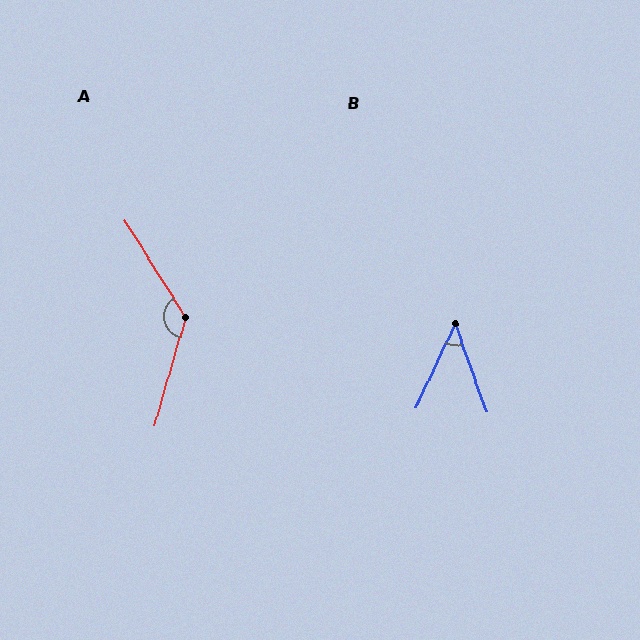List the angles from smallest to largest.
B (44°), A (132°).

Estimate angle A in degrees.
Approximately 132 degrees.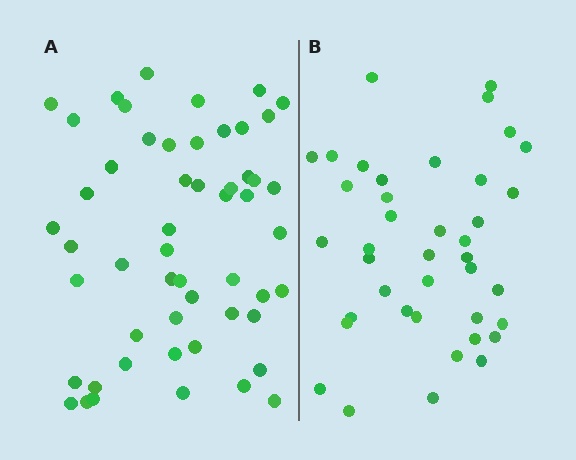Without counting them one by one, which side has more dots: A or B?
Region A (the left region) has more dots.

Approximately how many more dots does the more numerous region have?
Region A has approximately 15 more dots than region B.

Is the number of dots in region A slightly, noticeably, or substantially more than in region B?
Region A has noticeably more, but not dramatically so. The ratio is roughly 1.3 to 1.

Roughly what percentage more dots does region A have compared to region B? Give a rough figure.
About 30% more.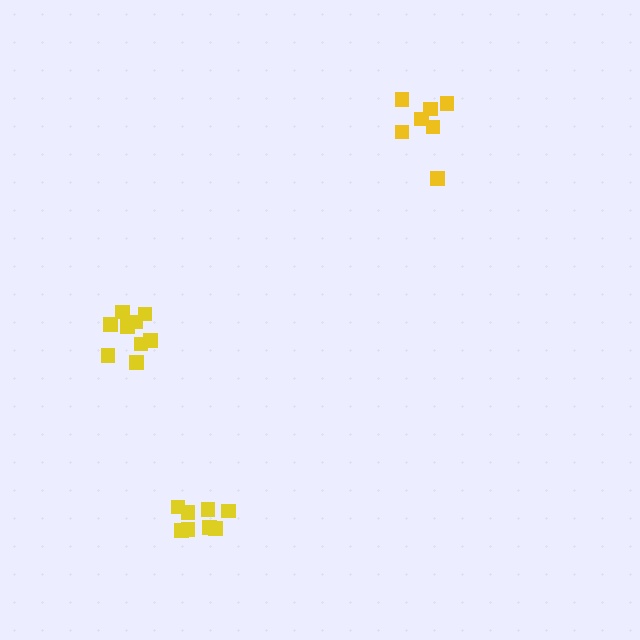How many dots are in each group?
Group 1: 8 dots, Group 2: 7 dots, Group 3: 10 dots (25 total).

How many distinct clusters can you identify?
There are 3 distinct clusters.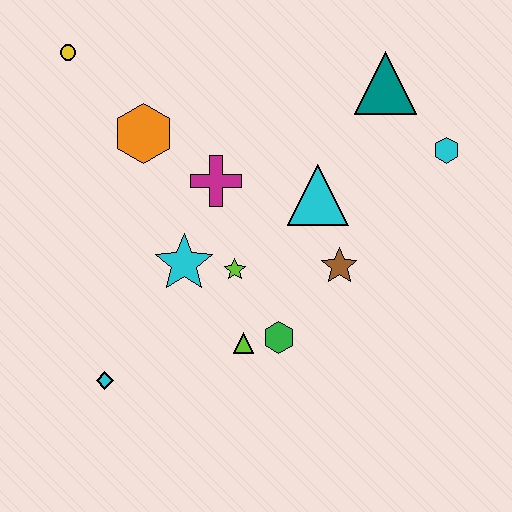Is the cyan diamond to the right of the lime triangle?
No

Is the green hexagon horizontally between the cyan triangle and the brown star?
No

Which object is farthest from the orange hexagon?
The cyan hexagon is farthest from the orange hexagon.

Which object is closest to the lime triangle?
The green hexagon is closest to the lime triangle.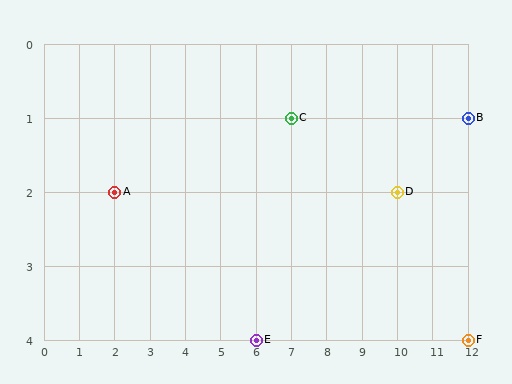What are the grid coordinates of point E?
Point E is at grid coordinates (6, 4).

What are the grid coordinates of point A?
Point A is at grid coordinates (2, 2).